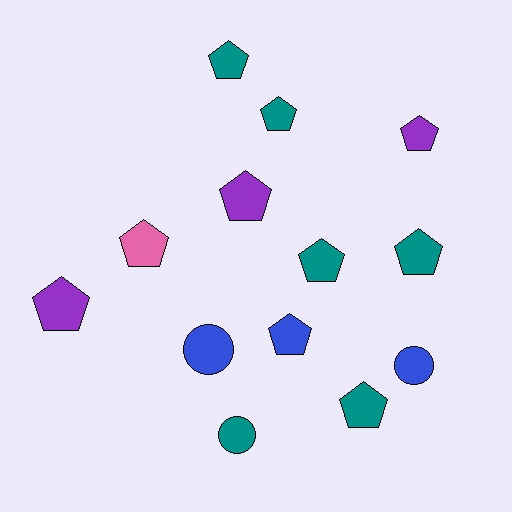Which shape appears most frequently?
Pentagon, with 10 objects.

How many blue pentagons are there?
There is 1 blue pentagon.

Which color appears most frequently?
Teal, with 6 objects.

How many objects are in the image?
There are 13 objects.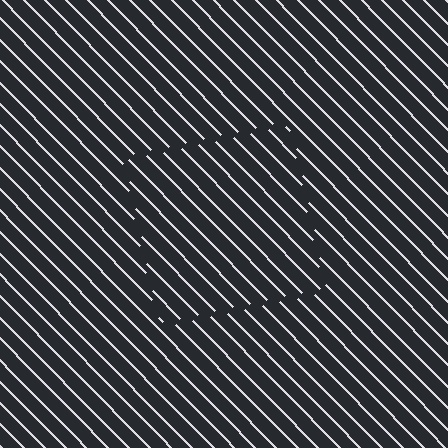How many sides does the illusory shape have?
4 sides — the line-ends trace a square.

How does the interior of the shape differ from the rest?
The interior of the shape contains the same grating, shifted by half a period — the contour is defined by the phase discontinuity where line-ends from the inner and outer gratings abut.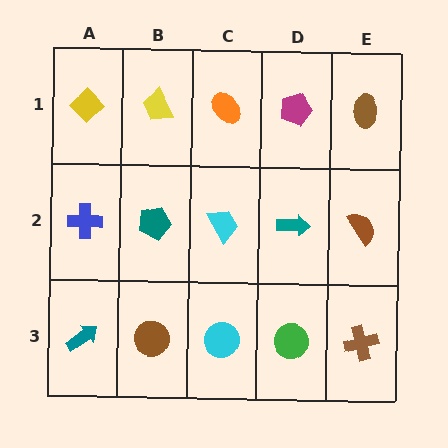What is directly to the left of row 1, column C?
A yellow trapezoid.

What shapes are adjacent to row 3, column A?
A blue cross (row 2, column A), a brown circle (row 3, column B).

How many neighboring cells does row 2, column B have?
4.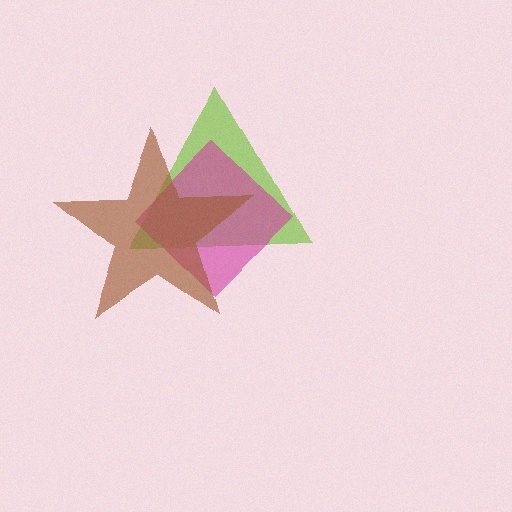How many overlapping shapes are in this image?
There are 3 overlapping shapes in the image.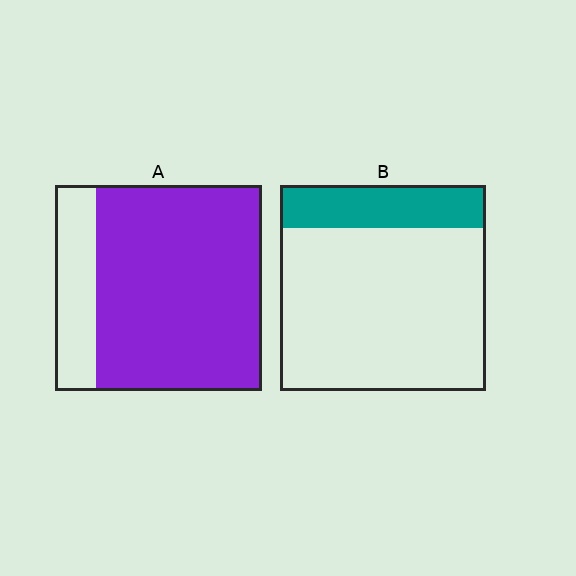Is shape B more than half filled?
No.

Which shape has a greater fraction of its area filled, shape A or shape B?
Shape A.